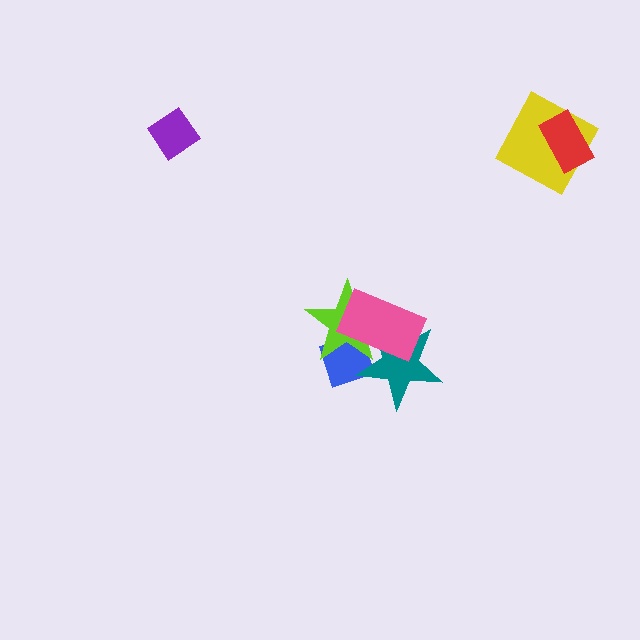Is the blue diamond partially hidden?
Yes, it is partially covered by another shape.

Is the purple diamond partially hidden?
No, no other shape covers it.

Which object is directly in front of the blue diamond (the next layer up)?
The teal star is directly in front of the blue diamond.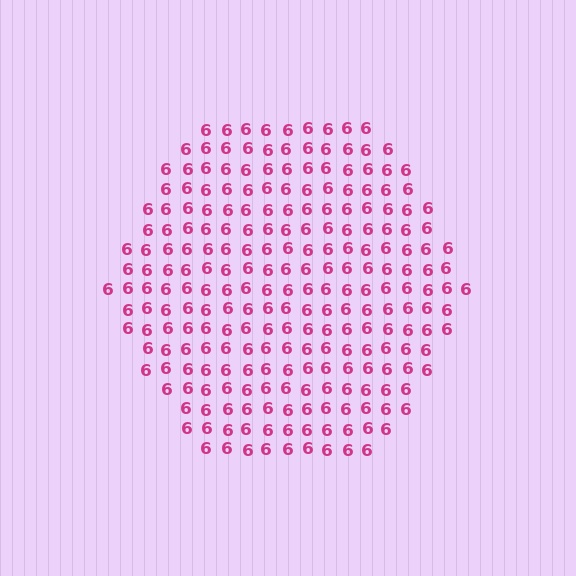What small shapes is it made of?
It is made of small digit 6's.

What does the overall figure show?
The overall figure shows a hexagon.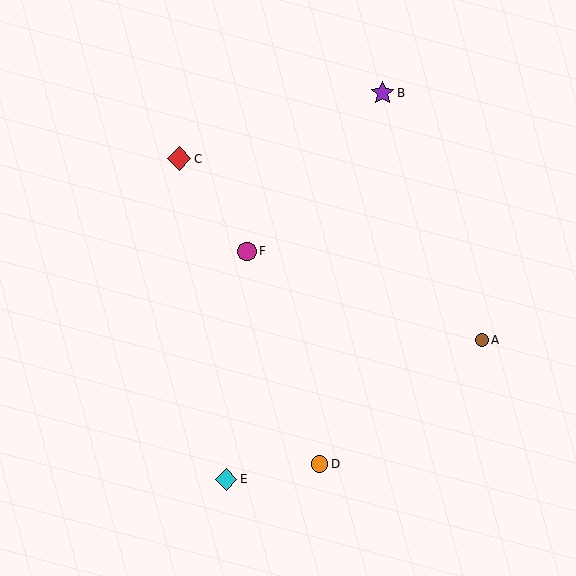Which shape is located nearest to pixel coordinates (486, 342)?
The brown circle (labeled A) at (482, 340) is nearest to that location.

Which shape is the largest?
The red diamond (labeled C) is the largest.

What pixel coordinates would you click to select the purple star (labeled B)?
Click at (383, 93) to select the purple star B.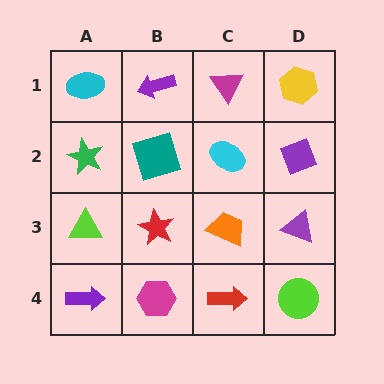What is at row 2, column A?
A green star.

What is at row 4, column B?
A magenta hexagon.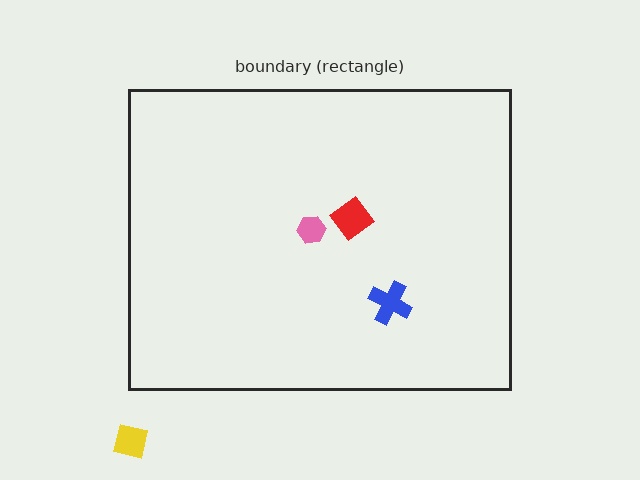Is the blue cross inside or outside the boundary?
Inside.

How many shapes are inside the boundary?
3 inside, 1 outside.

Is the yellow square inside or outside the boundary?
Outside.